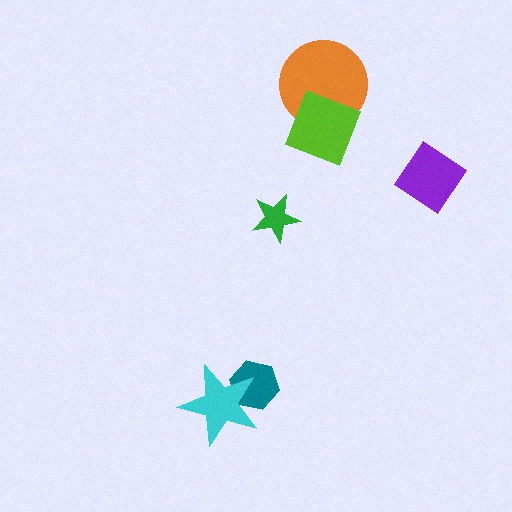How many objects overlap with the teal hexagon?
1 object overlaps with the teal hexagon.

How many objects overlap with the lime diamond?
1 object overlaps with the lime diamond.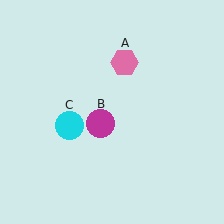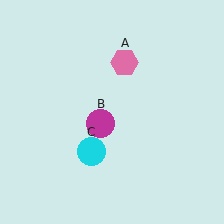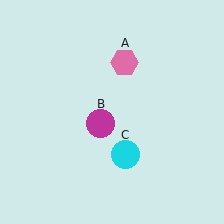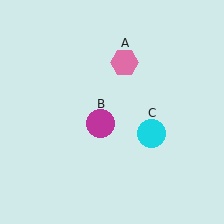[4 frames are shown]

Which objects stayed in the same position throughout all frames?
Pink hexagon (object A) and magenta circle (object B) remained stationary.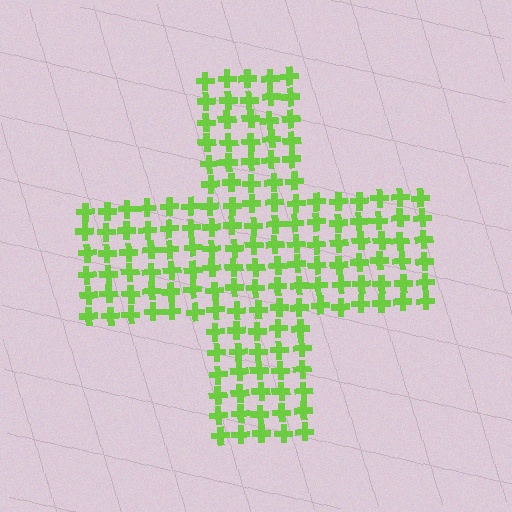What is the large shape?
The large shape is a cross.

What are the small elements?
The small elements are crosses.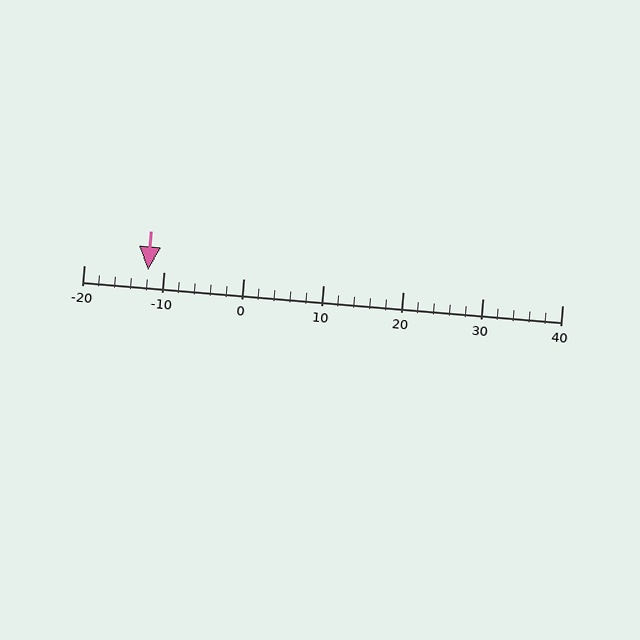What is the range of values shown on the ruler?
The ruler shows values from -20 to 40.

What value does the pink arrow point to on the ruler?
The pink arrow points to approximately -12.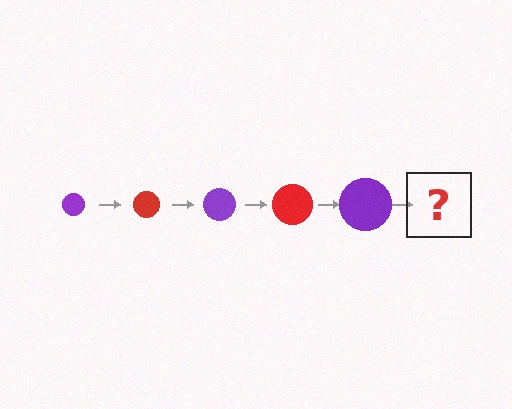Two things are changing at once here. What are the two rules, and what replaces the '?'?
The two rules are that the circle grows larger each step and the color cycles through purple and red. The '?' should be a red circle, larger than the previous one.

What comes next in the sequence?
The next element should be a red circle, larger than the previous one.